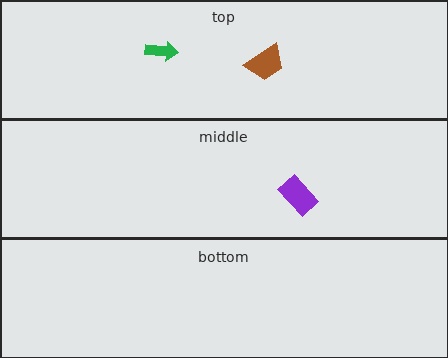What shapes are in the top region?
The brown trapezoid, the green arrow.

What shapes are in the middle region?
The purple rectangle.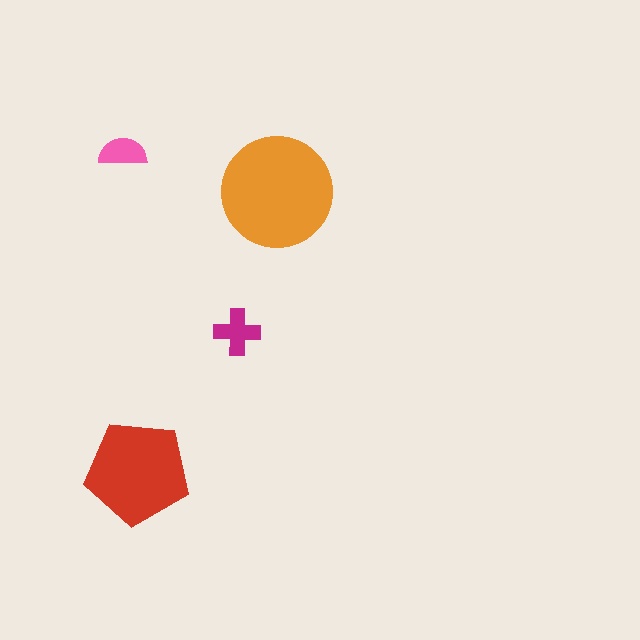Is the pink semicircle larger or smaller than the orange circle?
Smaller.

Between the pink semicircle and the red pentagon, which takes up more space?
The red pentagon.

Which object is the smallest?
The pink semicircle.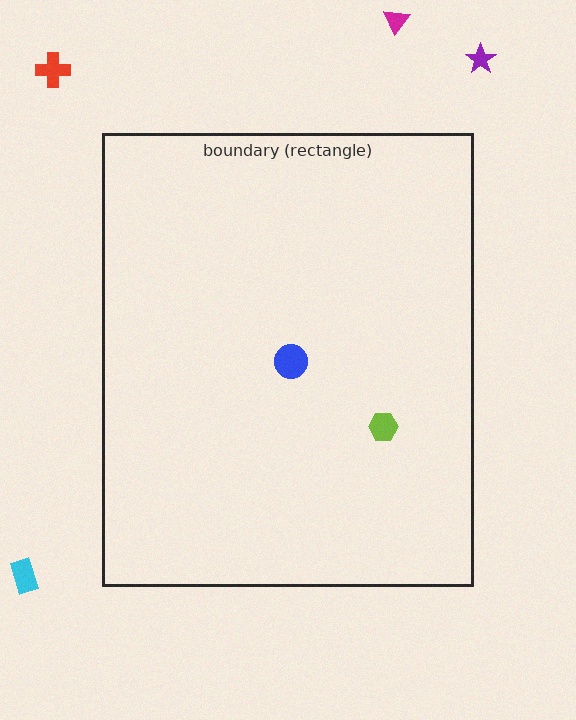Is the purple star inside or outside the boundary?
Outside.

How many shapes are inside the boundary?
2 inside, 4 outside.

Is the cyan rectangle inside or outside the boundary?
Outside.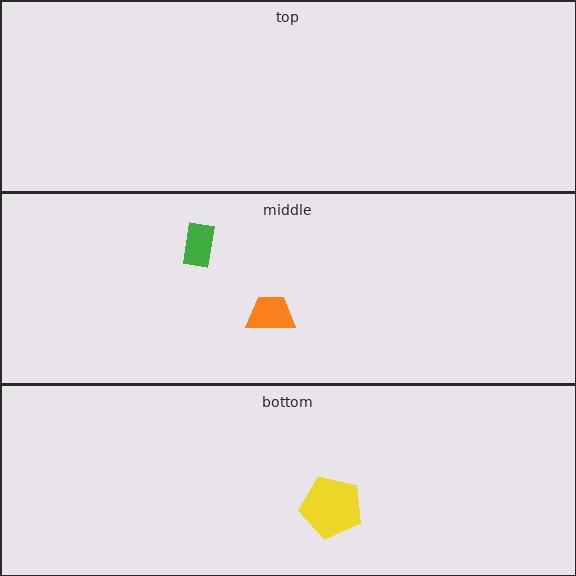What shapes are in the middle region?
The orange trapezoid, the green rectangle.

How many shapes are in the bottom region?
1.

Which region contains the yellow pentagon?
The bottom region.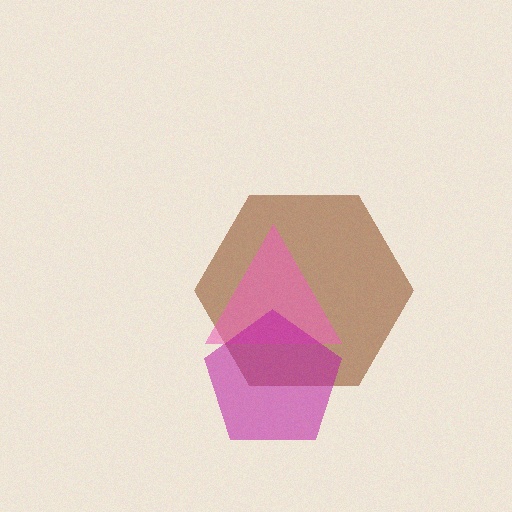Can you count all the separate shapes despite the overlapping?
Yes, there are 3 separate shapes.